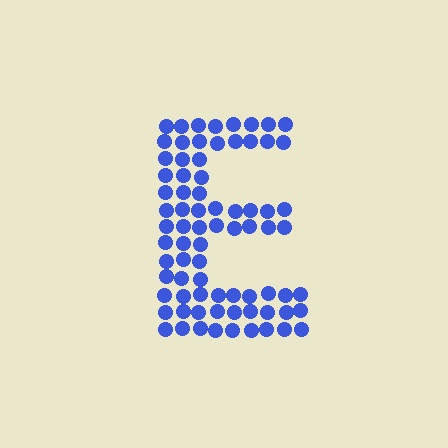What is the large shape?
The large shape is the letter E.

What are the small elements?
The small elements are circles.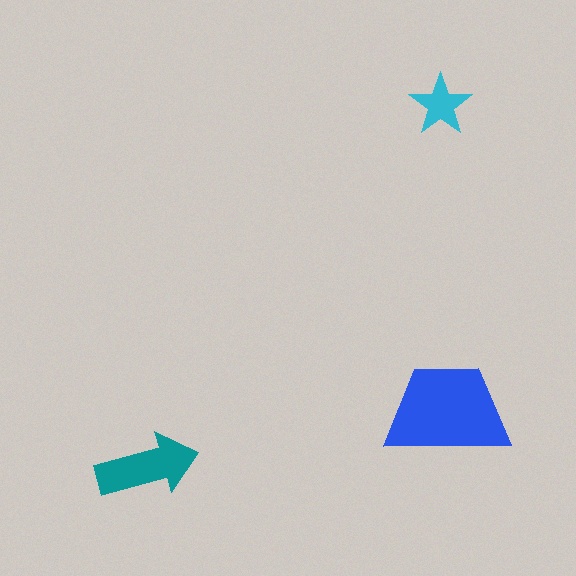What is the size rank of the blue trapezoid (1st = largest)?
1st.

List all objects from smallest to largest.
The cyan star, the teal arrow, the blue trapezoid.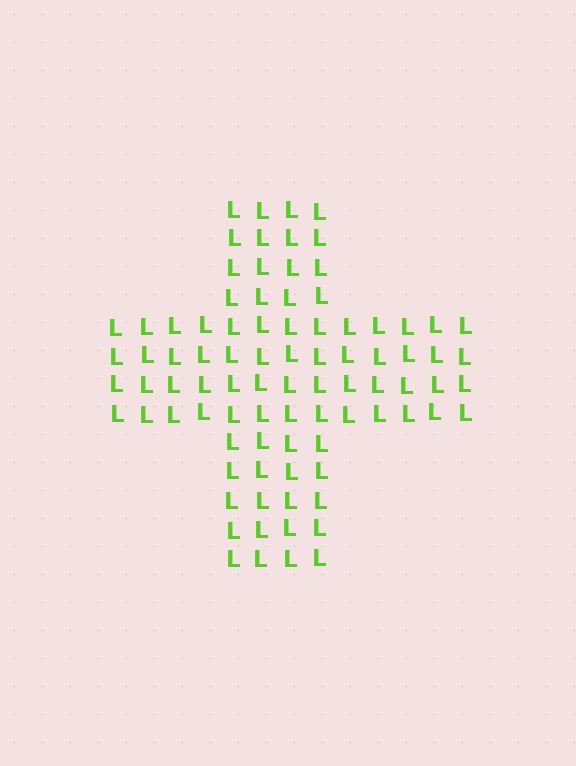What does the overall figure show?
The overall figure shows a cross.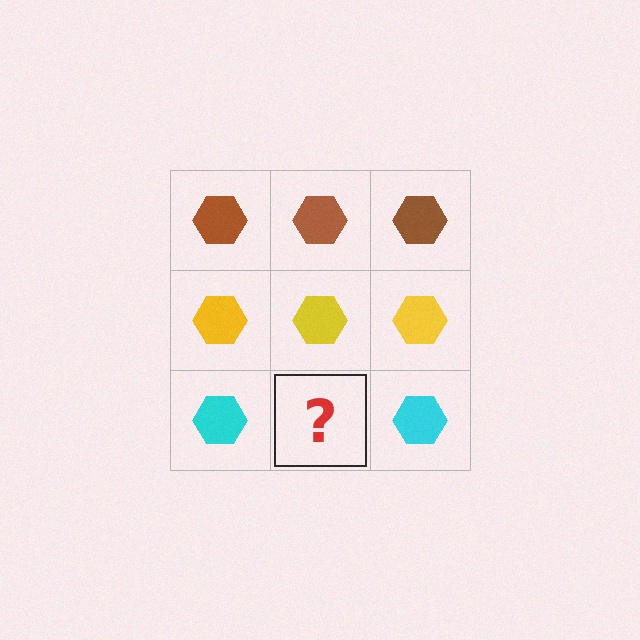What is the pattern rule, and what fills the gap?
The rule is that each row has a consistent color. The gap should be filled with a cyan hexagon.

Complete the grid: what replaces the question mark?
The question mark should be replaced with a cyan hexagon.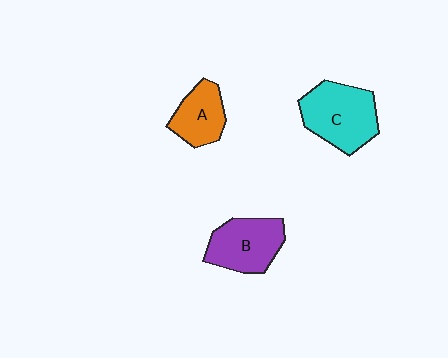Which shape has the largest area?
Shape C (cyan).